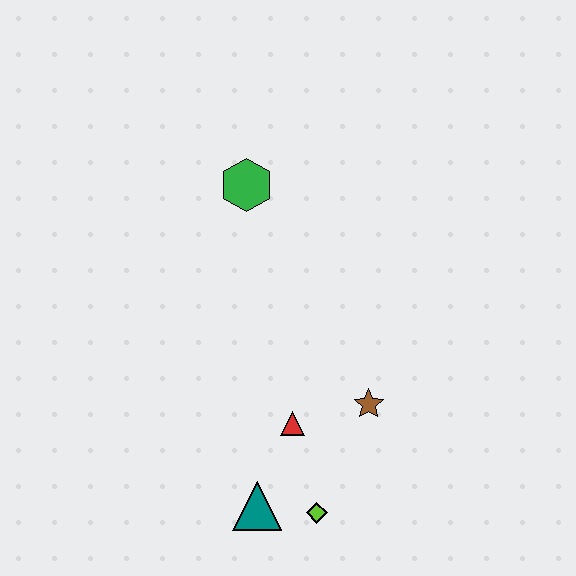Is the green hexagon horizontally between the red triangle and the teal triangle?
No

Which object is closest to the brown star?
The red triangle is closest to the brown star.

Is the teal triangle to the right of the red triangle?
No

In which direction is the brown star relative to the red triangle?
The brown star is to the right of the red triangle.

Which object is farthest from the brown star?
The green hexagon is farthest from the brown star.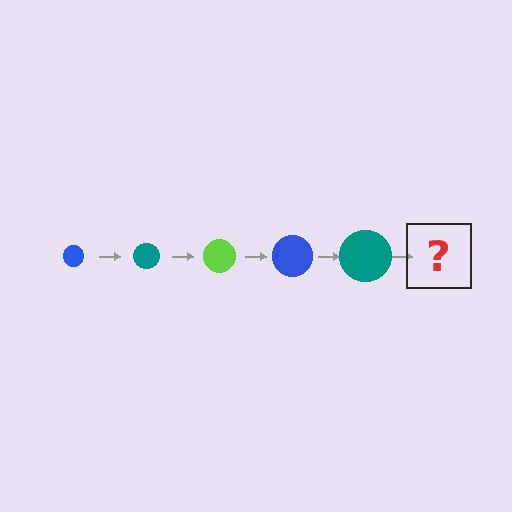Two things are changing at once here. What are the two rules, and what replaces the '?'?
The two rules are that the circle grows larger each step and the color cycles through blue, teal, and lime. The '?' should be a lime circle, larger than the previous one.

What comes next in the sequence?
The next element should be a lime circle, larger than the previous one.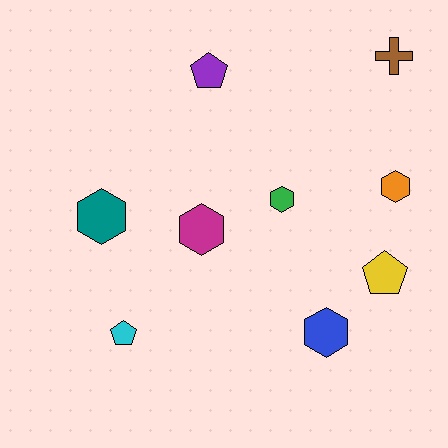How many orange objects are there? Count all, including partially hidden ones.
There is 1 orange object.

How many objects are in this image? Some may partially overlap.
There are 9 objects.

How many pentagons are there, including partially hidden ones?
There are 3 pentagons.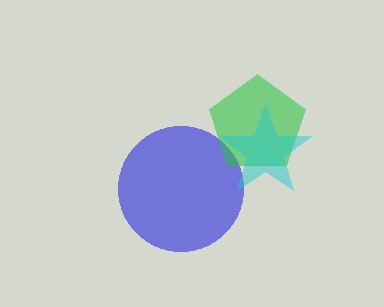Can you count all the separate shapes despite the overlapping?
Yes, there are 3 separate shapes.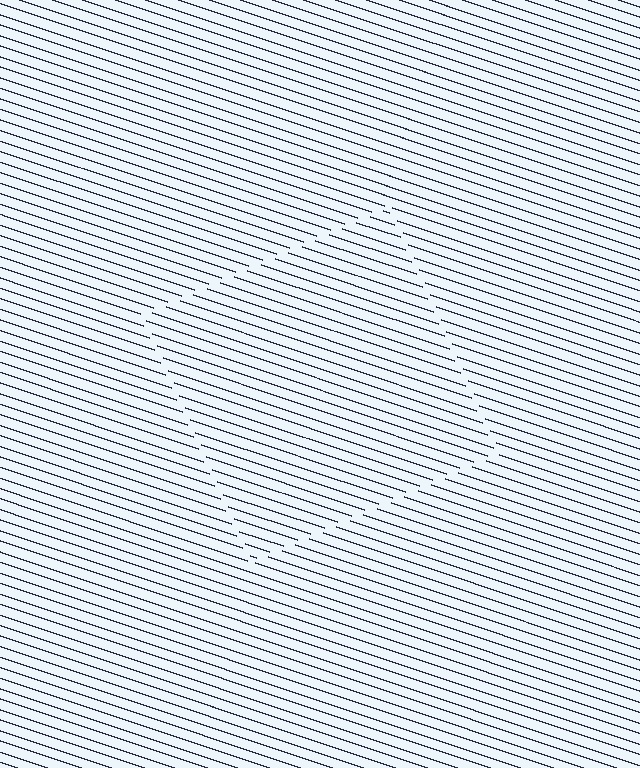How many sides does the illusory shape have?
4 sides — the line-ends trace a square.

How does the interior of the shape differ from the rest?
The interior of the shape contains the same grating, shifted by half a period — the contour is defined by the phase discontinuity where line-ends from the inner and outer gratings abut.